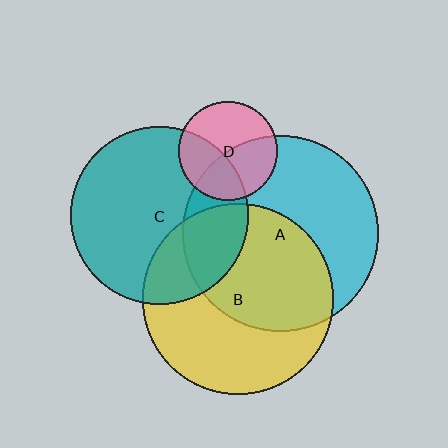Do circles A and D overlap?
Yes.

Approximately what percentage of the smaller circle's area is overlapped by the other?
Approximately 45%.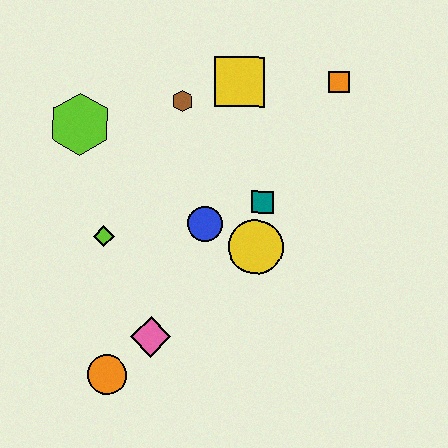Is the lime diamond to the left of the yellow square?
Yes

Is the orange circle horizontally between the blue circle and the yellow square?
No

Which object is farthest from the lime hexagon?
The orange square is farthest from the lime hexagon.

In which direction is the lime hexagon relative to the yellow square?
The lime hexagon is to the left of the yellow square.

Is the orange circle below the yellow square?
Yes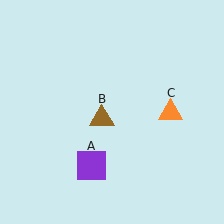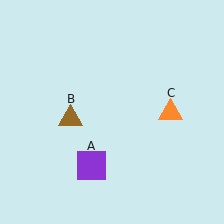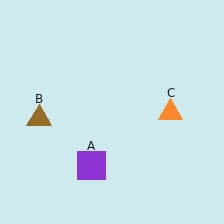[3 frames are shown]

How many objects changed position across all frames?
1 object changed position: brown triangle (object B).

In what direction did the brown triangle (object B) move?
The brown triangle (object B) moved left.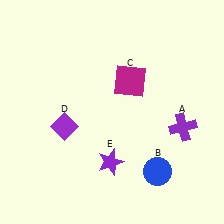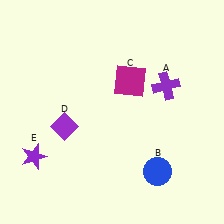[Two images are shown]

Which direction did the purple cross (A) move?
The purple cross (A) moved up.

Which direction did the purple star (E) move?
The purple star (E) moved left.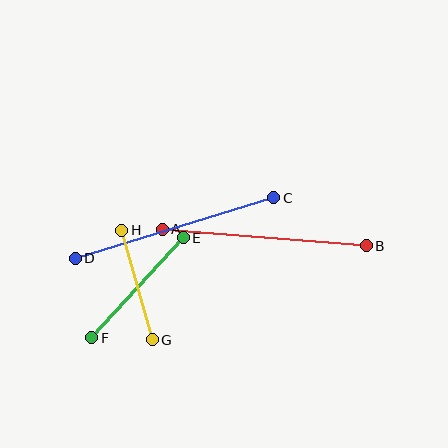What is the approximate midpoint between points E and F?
The midpoint is at approximately (138, 288) pixels.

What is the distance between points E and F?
The distance is approximately 135 pixels.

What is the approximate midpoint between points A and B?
The midpoint is at approximately (264, 237) pixels.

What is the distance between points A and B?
The distance is approximately 205 pixels.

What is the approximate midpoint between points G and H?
The midpoint is at approximately (137, 285) pixels.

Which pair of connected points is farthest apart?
Points C and D are farthest apart.